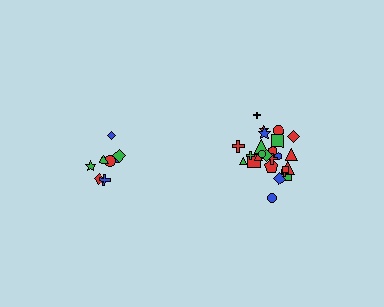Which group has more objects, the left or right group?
The right group.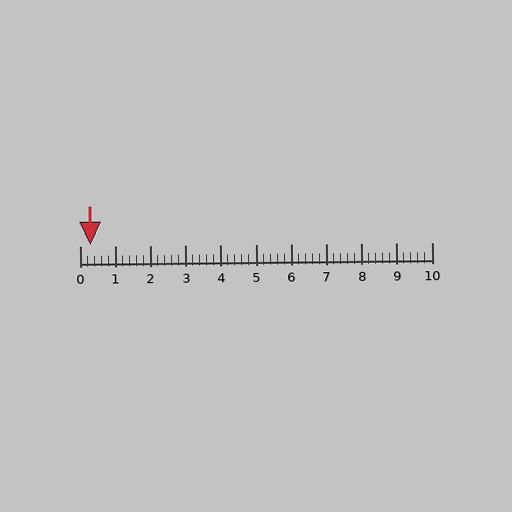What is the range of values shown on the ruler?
The ruler shows values from 0 to 10.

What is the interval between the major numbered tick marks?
The major tick marks are spaced 1 units apart.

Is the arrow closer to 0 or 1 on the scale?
The arrow is closer to 0.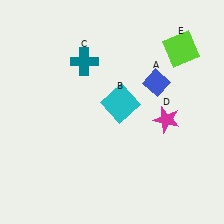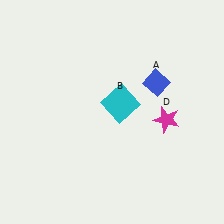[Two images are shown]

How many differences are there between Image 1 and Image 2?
There are 2 differences between the two images.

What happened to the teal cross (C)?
The teal cross (C) was removed in Image 2. It was in the top-left area of Image 1.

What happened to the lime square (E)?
The lime square (E) was removed in Image 2. It was in the top-right area of Image 1.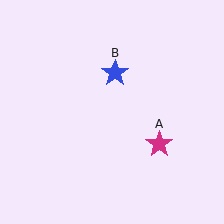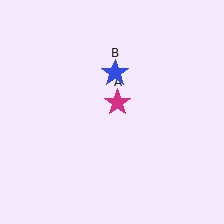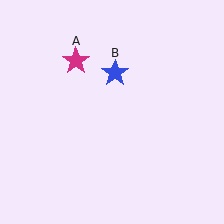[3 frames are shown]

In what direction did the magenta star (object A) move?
The magenta star (object A) moved up and to the left.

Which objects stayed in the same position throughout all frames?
Blue star (object B) remained stationary.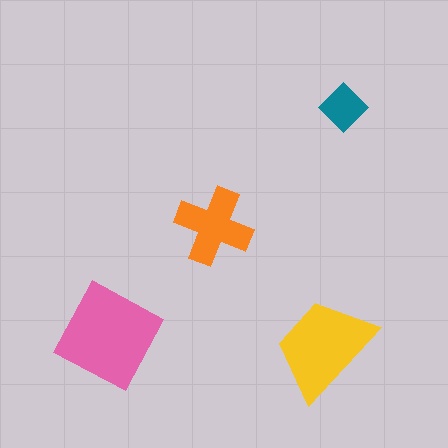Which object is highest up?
The teal diamond is topmost.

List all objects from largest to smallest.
The pink square, the yellow trapezoid, the orange cross, the teal diamond.